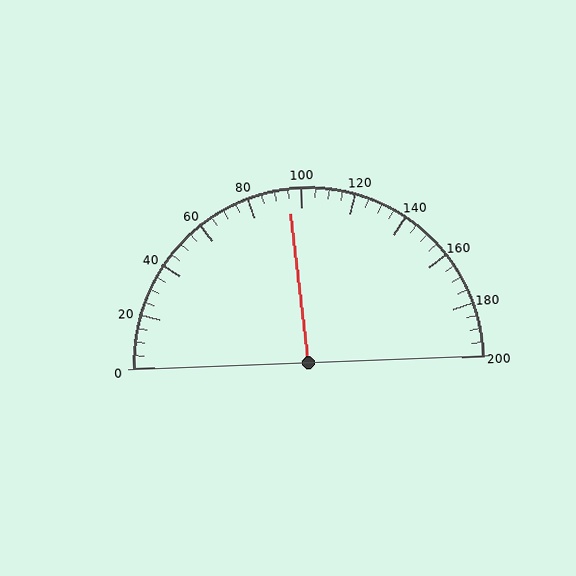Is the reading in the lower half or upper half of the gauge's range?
The reading is in the lower half of the range (0 to 200).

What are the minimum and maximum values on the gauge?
The gauge ranges from 0 to 200.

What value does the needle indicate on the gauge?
The needle indicates approximately 95.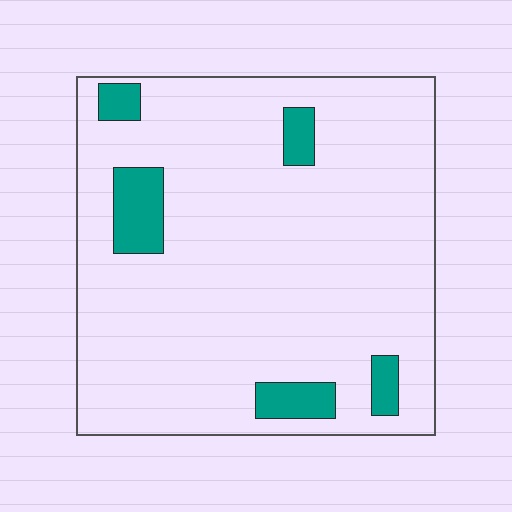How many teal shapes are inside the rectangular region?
5.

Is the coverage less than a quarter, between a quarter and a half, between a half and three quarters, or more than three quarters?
Less than a quarter.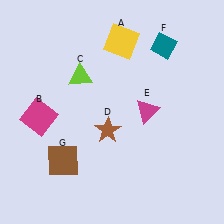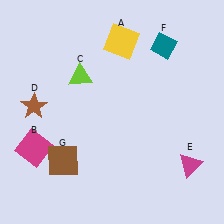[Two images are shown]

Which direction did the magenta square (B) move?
The magenta square (B) moved down.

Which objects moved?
The objects that moved are: the magenta square (B), the brown star (D), the magenta triangle (E).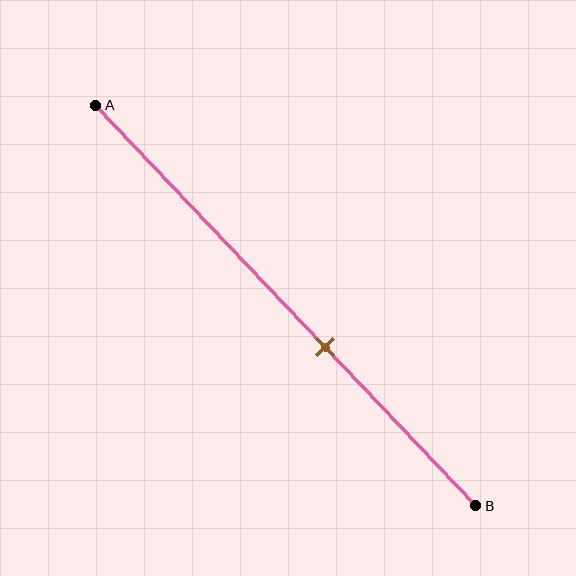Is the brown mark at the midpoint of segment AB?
No, the mark is at about 60% from A, not at the 50% midpoint.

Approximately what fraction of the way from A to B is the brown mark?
The brown mark is approximately 60% of the way from A to B.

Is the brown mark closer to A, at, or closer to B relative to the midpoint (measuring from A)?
The brown mark is closer to point B than the midpoint of segment AB.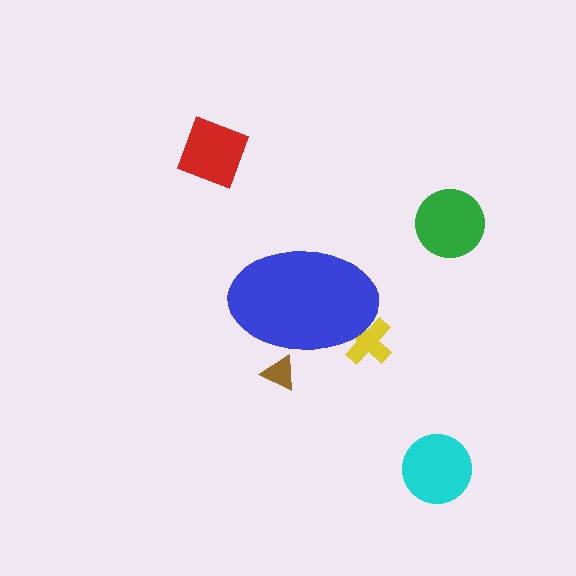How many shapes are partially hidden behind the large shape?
2 shapes are partially hidden.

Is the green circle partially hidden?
No, the green circle is fully visible.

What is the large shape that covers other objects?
A blue ellipse.